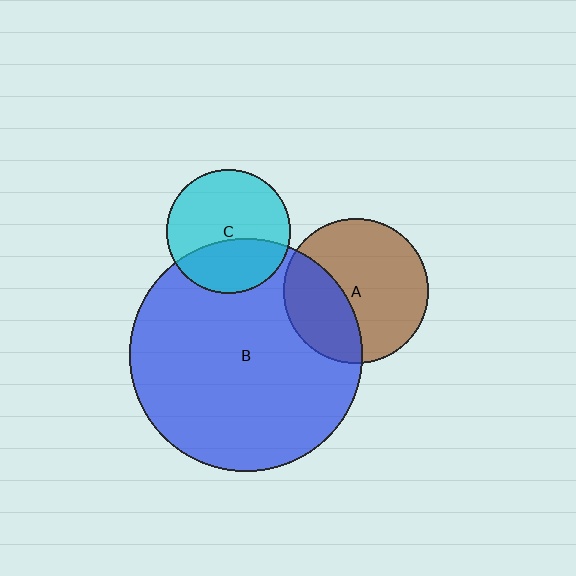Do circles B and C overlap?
Yes.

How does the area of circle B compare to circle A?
Approximately 2.6 times.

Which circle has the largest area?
Circle B (blue).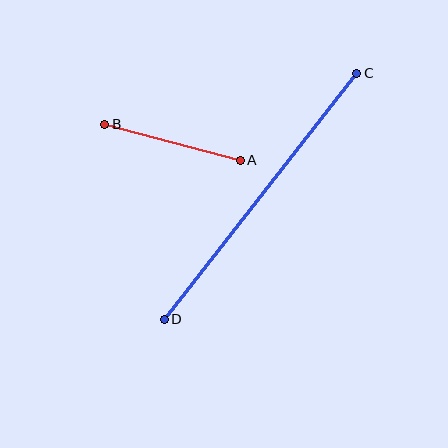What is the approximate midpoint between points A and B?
The midpoint is at approximately (173, 142) pixels.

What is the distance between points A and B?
The distance is approximately 140 pixels.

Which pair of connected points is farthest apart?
Points C and D are farthest apart.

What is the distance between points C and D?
The distance is approximately 313 pixels.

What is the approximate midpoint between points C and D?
The midpoint is at approximately (261, 196) pixels.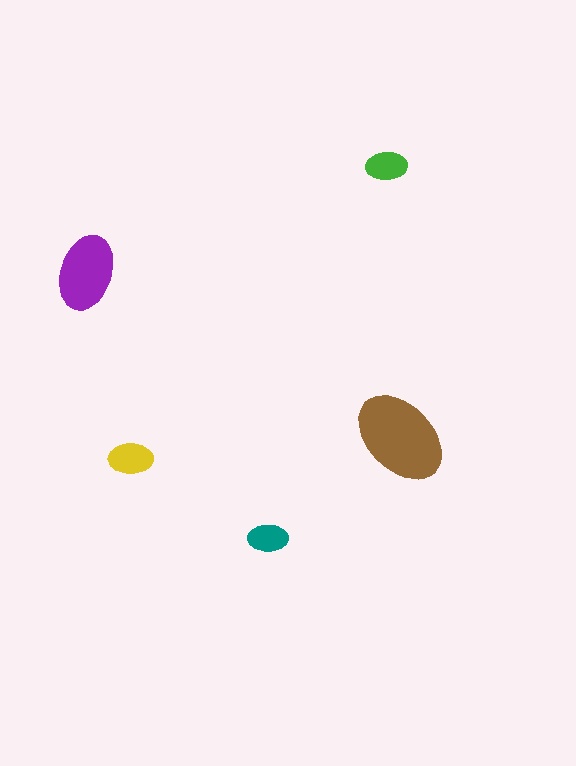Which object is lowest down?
The teal ellipse is bottommost.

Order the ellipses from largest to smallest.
the brown one, the purple one, the yellow one, the green one, the teal one.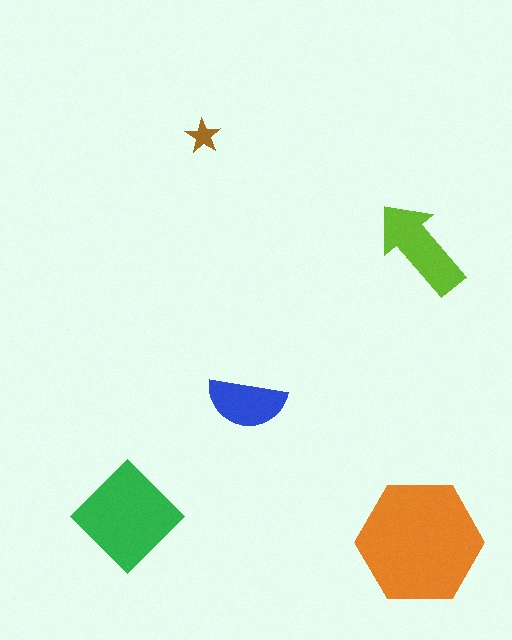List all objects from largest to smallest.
The orange hexagon, the green diamond, the lime arrow, the blue semicircle, the brown star.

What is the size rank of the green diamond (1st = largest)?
2nd.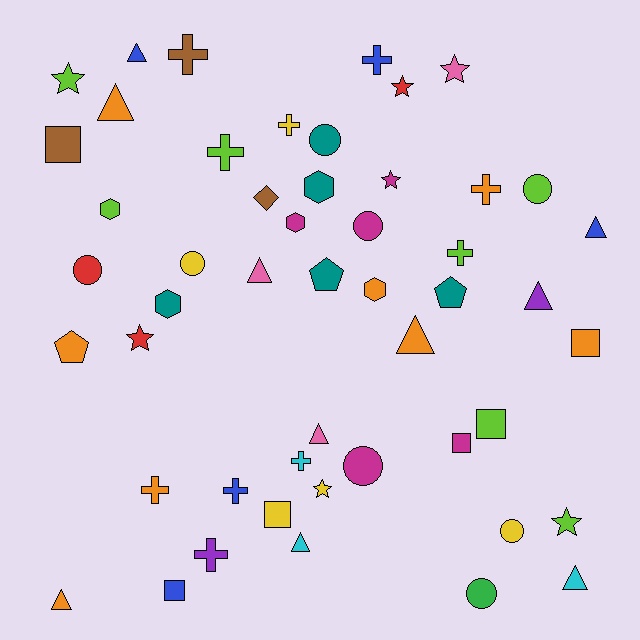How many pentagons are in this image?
There are 3 pentagons.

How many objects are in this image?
There are 50 objects.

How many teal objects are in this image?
There are 5 teal objects.